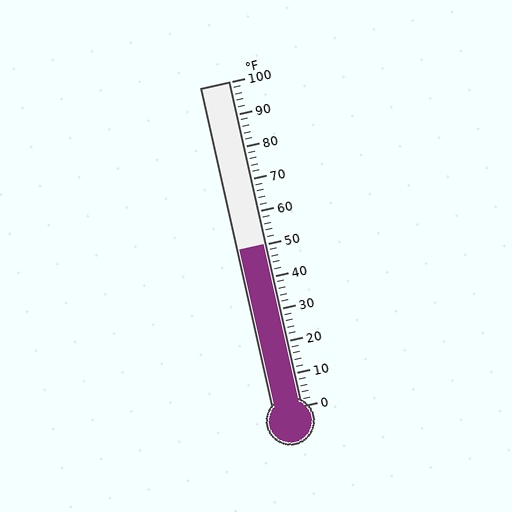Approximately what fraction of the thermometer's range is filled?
The thermometer is filled to approximately 50% of its range.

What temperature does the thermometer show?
The thermometer shows approximately 50°F.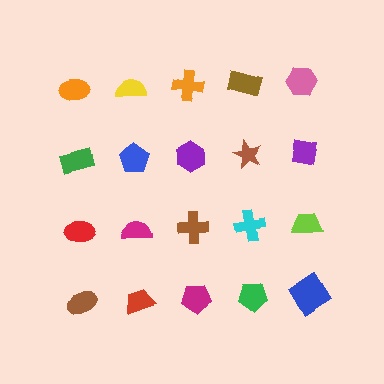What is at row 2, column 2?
A blue pentagon.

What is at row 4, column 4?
A green pentagon.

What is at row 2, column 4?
A brown star.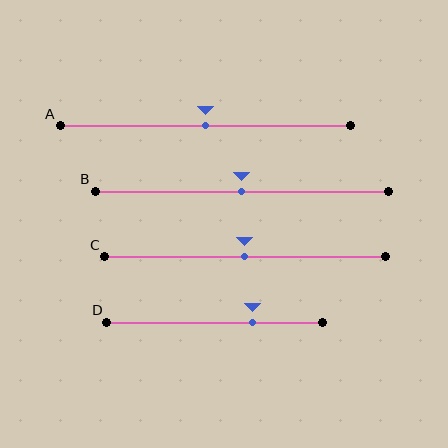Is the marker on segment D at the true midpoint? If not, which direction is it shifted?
No, the marker on segment D is shifted to the right by about 17% of the segment length.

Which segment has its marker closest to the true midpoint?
Segment A has its marker closest to the true midpoint.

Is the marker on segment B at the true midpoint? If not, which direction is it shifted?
Yes, the marker on segment B is at the true midpoint.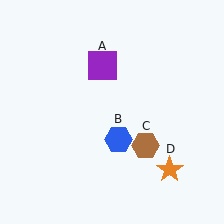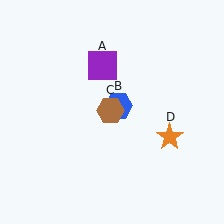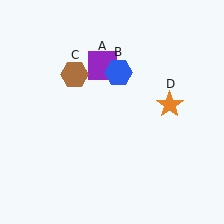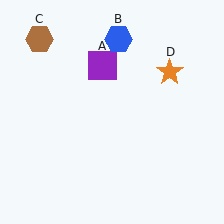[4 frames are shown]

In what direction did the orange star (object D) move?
The orange star (object D) moved up.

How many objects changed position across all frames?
3 objects changed position: blue hexagon (object B), brown hexagon (object C), orange star (object D).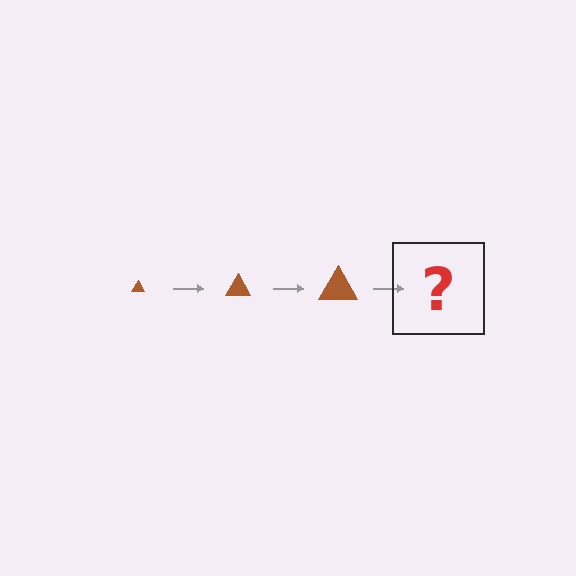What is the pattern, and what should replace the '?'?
The pattern is that the triangle gets progressively larger each step. The '?' should be a brown triangle, larger than the previous one.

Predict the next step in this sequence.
The next step is a brown triangle, larger than the previous one.